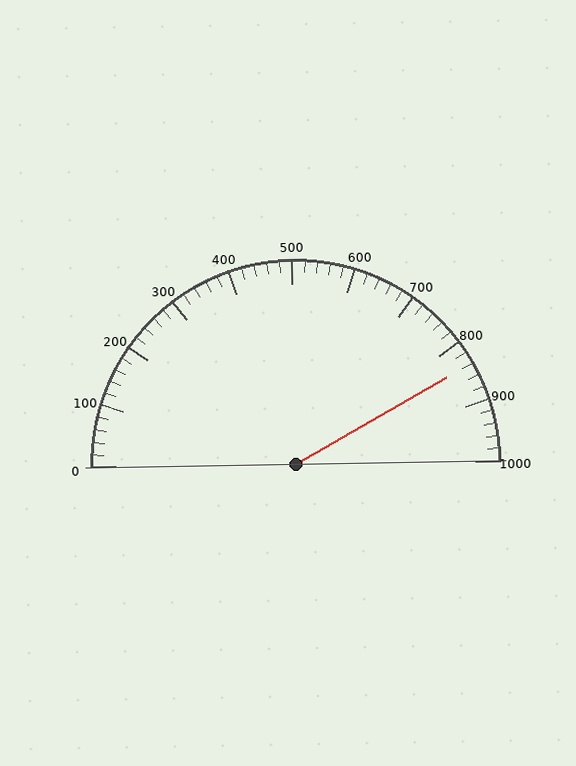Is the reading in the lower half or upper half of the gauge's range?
The reading is in the upper half of the range (0 to 1000).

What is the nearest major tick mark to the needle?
The nearest major tick mark is 800.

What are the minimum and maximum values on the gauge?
The gauge ranges from 0 to 1000.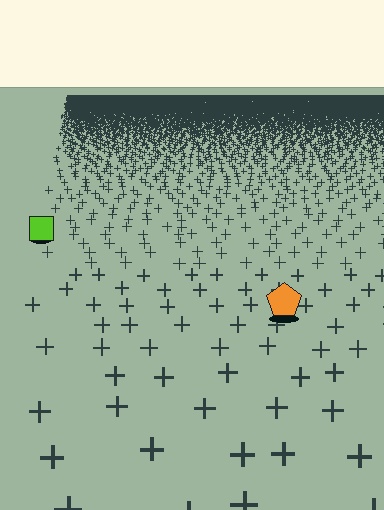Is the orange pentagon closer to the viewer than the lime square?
Yes. The orange pentagon is closer — you can tell from the texture gradient: the ground texture is coarser near it.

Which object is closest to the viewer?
The orange pentagon is closest. The texture marks near it are larger and more spread out.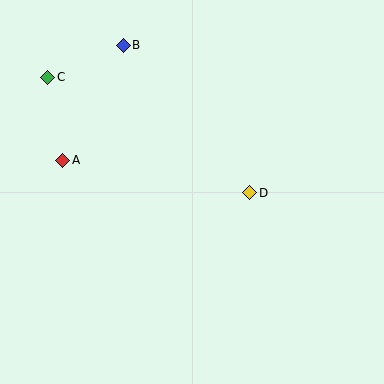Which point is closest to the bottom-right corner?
Point D is closest to the bottom-right corner.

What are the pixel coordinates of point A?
Point A is at (63, 160).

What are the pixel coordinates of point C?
Point C is at (48, 77).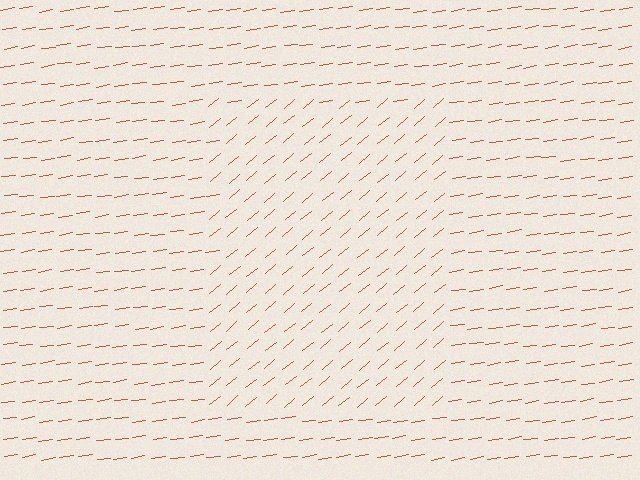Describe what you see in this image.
The image is filled with small brown line segments. A rectangle region in the image has lines oriented differently from the surrounding lines, creating a visible texture boundary.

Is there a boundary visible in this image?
Yes, there is a texture boundary formed by a change in line orientation.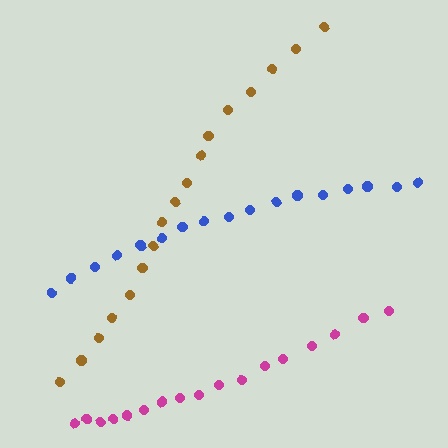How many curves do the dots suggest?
There are 3 distinct paths.